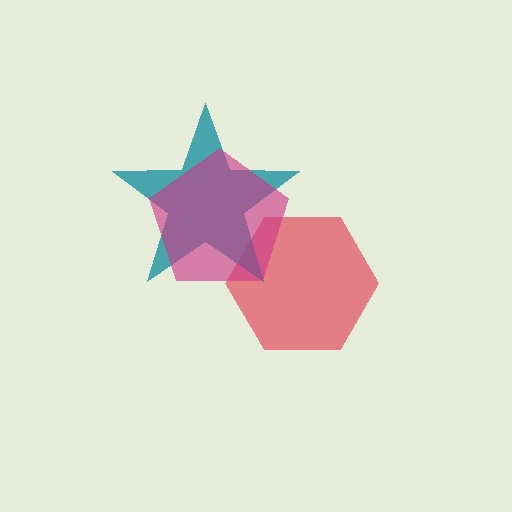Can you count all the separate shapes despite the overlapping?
Yes, there are 3 separate shapes.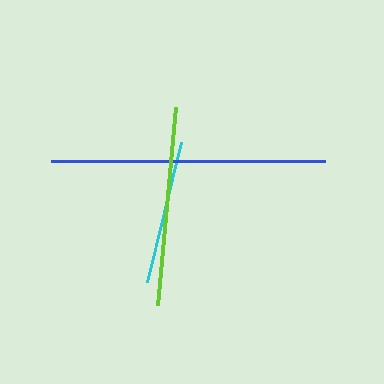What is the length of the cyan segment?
The cyan segment is approximately 143 pixels long.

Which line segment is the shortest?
The cyan line is the shortest at approximately 143 pixels.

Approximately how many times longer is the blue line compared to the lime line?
The blue line is approximately 1.4 times the length of the lime line.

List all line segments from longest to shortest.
From longest to shortest: blue, lime, cyan.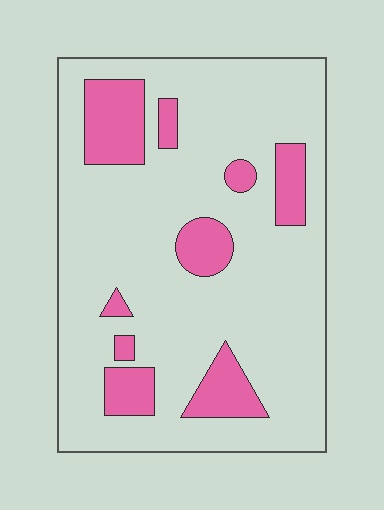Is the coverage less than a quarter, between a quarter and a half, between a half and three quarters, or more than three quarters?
Less than a quarter.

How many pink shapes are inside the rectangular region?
9.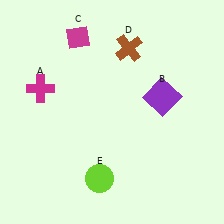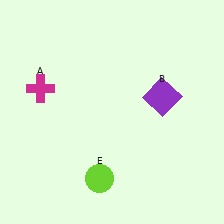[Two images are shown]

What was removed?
The brown cross (D), the magenta diamond (C) were removed in Image 2.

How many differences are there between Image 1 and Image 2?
There are 2 differences between the two images.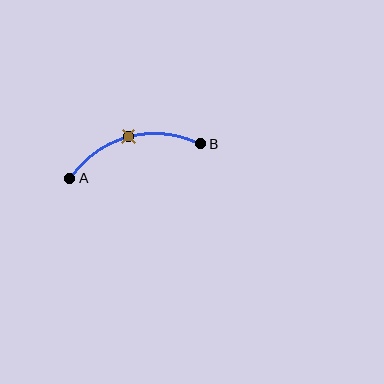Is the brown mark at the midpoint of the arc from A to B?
Yes. The brown mark lies on the arc at equal arc-length from both A and B — it is the arc midpoint.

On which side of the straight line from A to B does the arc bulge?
The arc bulges above the straight line connecting A and B.